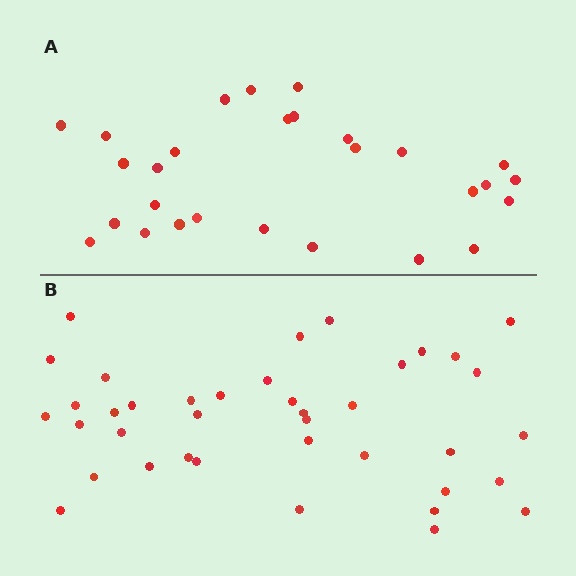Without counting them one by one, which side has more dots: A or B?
Region B (the bottom region) has more dots.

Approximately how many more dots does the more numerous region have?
Region B has roughly 12 or so more dots than region A.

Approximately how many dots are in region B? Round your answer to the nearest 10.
About 40 dots. (The exact count is 39, which rounds to 40.)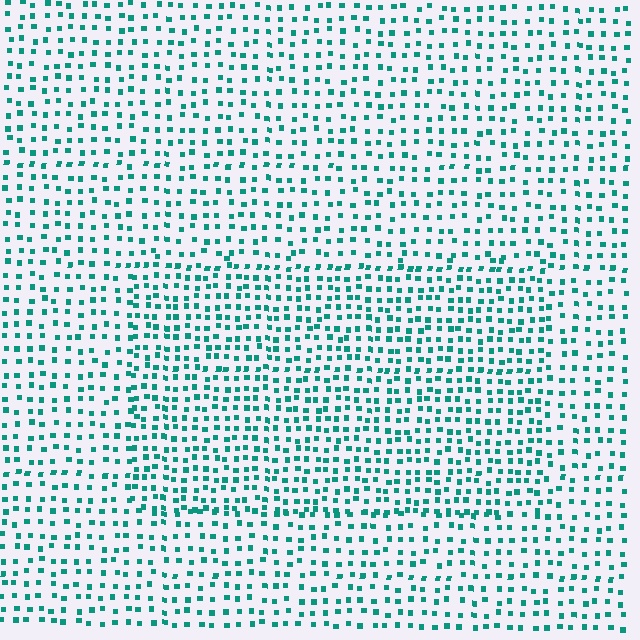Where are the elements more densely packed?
The elements are more densely packed inside the rectangle boundary.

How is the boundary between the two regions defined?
The boundary is defined by a change in element density (approximately 1.5x ratio). All elements are the same color, size, and shape.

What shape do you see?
I see a rectangle.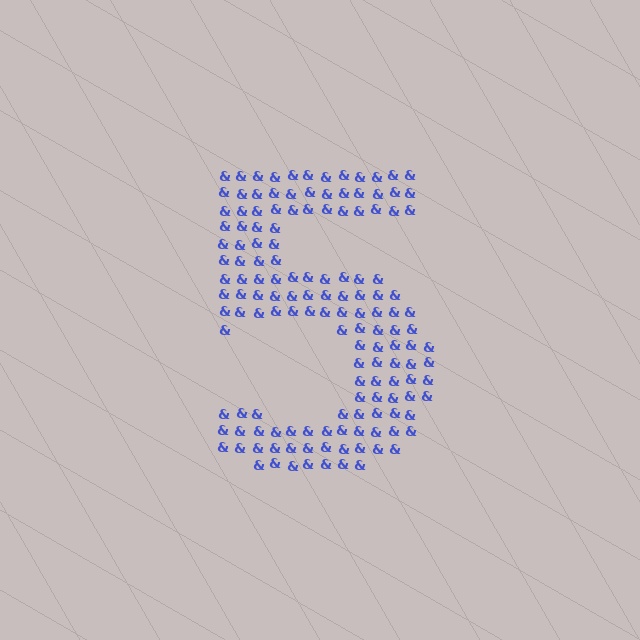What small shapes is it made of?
It is made of small ampersands.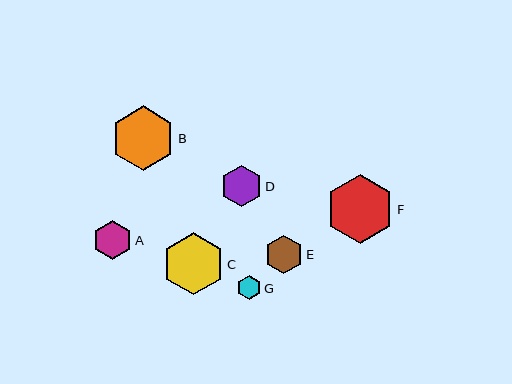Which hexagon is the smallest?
Hexagon G is the smallest with a size of approximately 24 pixels.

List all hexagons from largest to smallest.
From largest to smallest: F, B, C, D, A, E, G.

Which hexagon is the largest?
Hexagon F is the largest with a size of approximately 68 pixels.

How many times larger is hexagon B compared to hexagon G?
Hexagon B is approximately 2.7 times the size of hexagon G.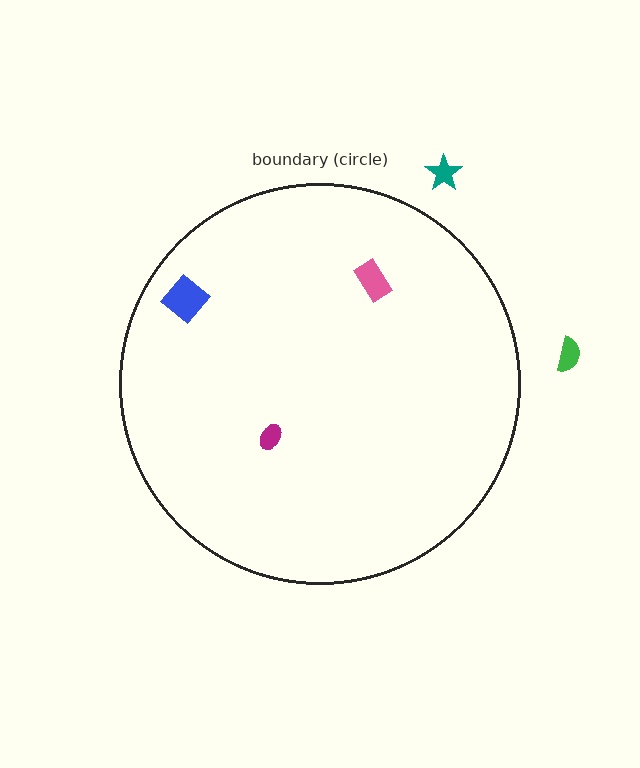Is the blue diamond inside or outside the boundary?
Inside.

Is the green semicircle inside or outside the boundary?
Outside.